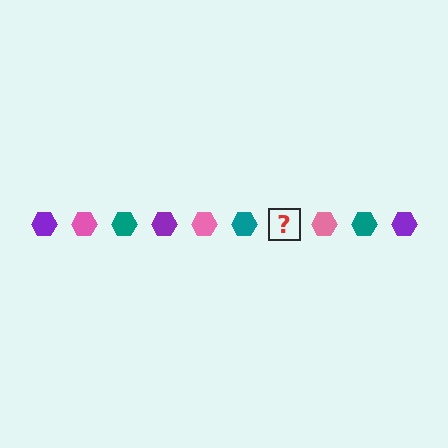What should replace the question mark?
The question mark should be replaced with a purple hexagon.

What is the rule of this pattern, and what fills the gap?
The rule is that the pattern cycles through purple, pink, teal hexagons. The gap should be filled with a purple hexagon.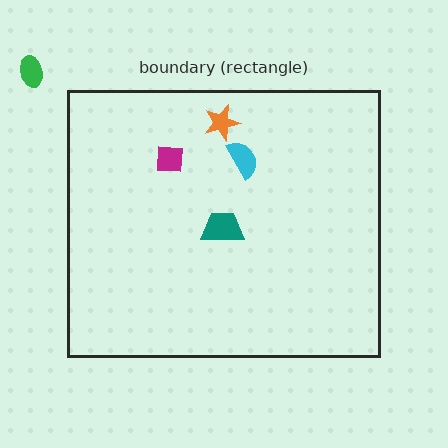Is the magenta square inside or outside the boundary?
Inside.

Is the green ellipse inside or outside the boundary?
Outside.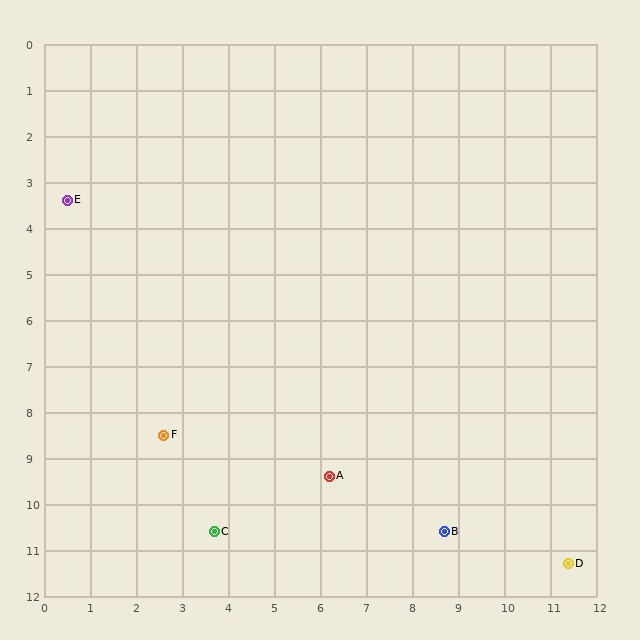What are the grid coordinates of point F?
Point F is at approximately (2.6, 8.5).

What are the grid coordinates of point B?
Point B is at approximately (8.7, 10.6).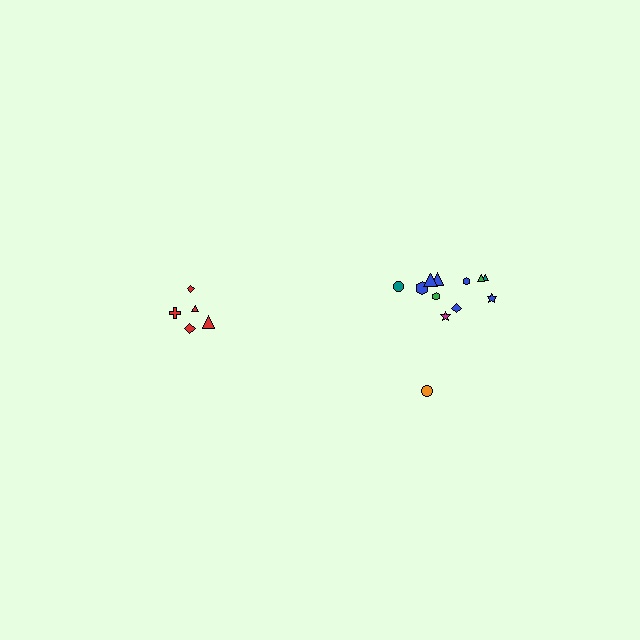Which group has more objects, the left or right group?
The right group.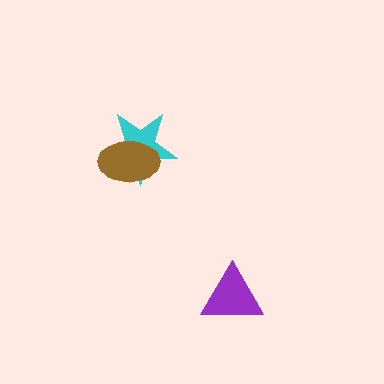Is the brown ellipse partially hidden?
No, no other shape covers it.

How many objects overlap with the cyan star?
1 object overlaps with the cyan star.